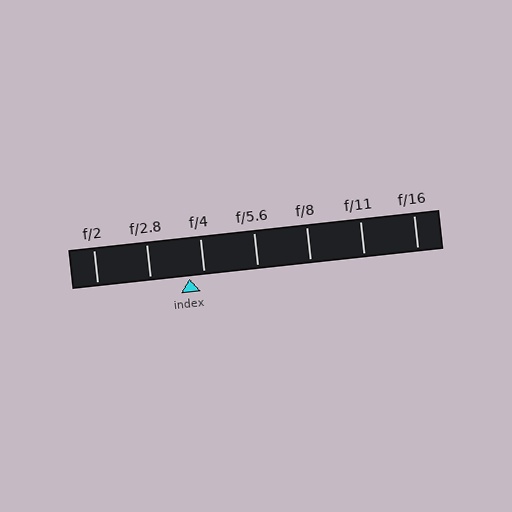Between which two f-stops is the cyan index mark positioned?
The index mark is between f/2.8 and f/4.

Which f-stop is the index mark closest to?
The index mark is closest to f/4.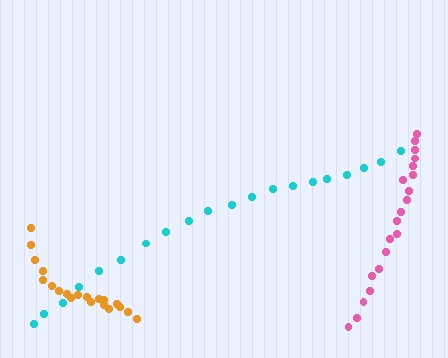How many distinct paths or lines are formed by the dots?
There are 3 distinct paths.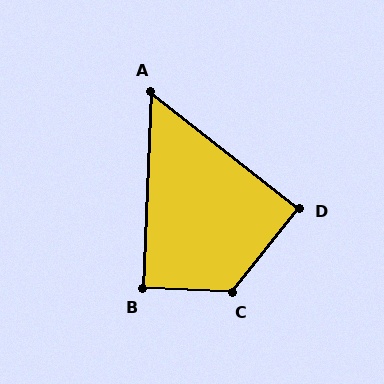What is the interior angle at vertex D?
Approximately 90 degrees (approximately right).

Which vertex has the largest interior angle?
C, at approximately 126 degrees.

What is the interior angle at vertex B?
Approximately 90 degrees (approximately right).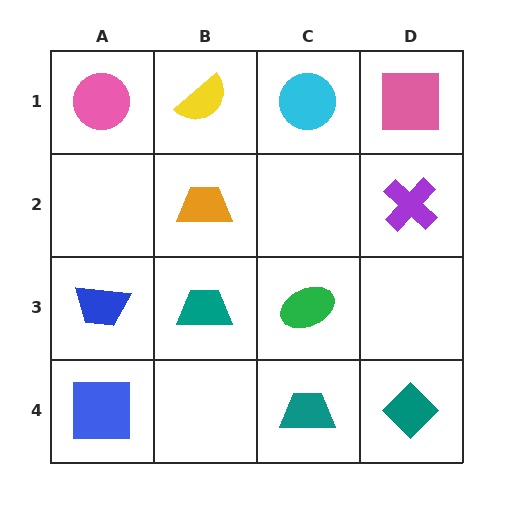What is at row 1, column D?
A pink square.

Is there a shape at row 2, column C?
No, that cell is empty.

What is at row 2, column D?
A purple cross.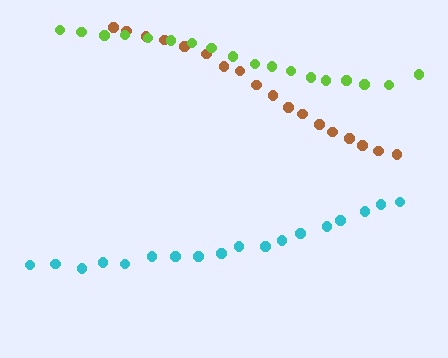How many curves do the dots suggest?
There are 3 distinct paths.